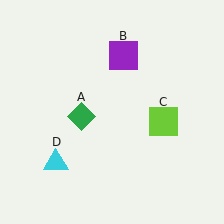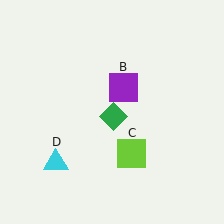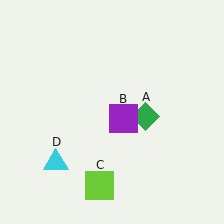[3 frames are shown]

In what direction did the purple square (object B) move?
The purple square (object B) moved down.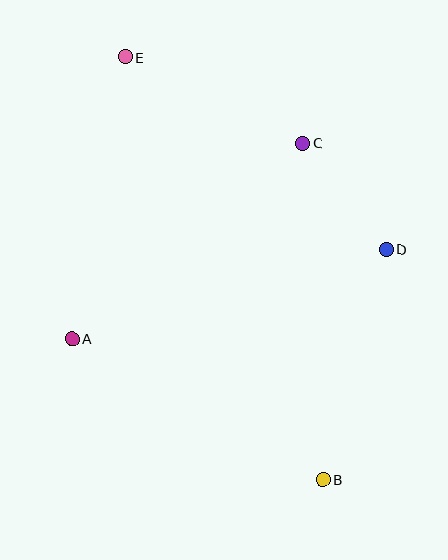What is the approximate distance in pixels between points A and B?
The distance between A and B is approximately 288 pixels.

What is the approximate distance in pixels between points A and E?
The distance between A and E is approximately 287 pixels.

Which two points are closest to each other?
Points C and D are closest to each other.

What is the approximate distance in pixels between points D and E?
The distance between D and E is approximately 324 pixels.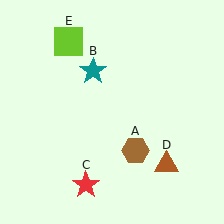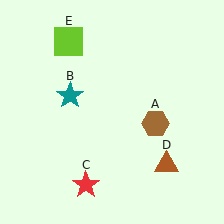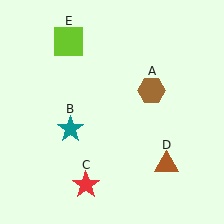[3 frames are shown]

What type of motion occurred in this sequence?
The brown hexagon (object A), teal star (object B) rotated counterclockwise around the center of the scene.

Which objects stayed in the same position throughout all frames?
Red star (object C) and brown triangle (object D) and lime square (object E) remained stationary.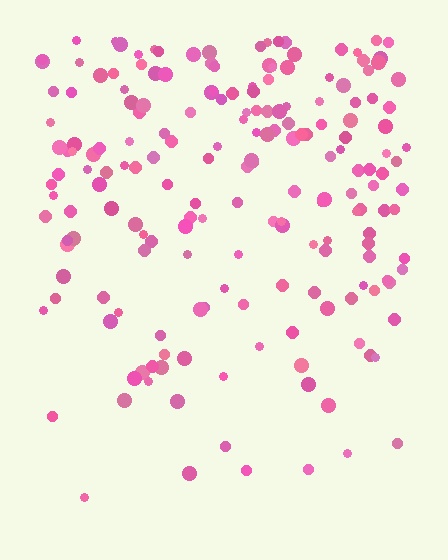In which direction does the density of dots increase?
From bottom to top, with the top side densest.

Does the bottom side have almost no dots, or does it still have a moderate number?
Still a moderate number, just noticeably fewer than the top.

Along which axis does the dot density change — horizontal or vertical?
Vertical.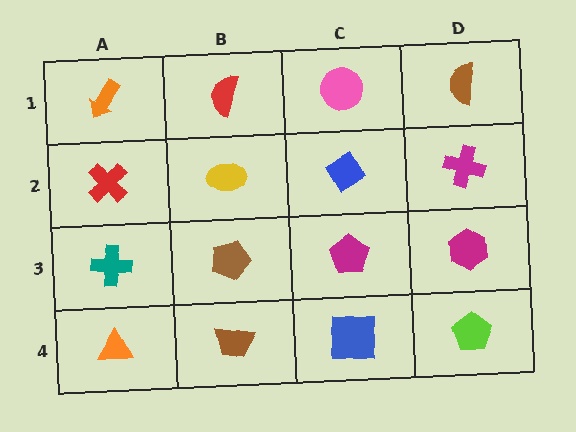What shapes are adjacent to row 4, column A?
A teal cross (row 3, column A), a brown trapezoid (row 4, column B).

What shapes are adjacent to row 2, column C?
A pink circle (row 1, column C), a magenta pentagon (row 3, column C), a yellow ellipse (row 2, column B), a magenta cross (row 2, column D).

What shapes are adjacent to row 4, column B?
A brown pentagon (row 3, column B), an orange triangle (row 4, column A), a blue square (row 4, column C).